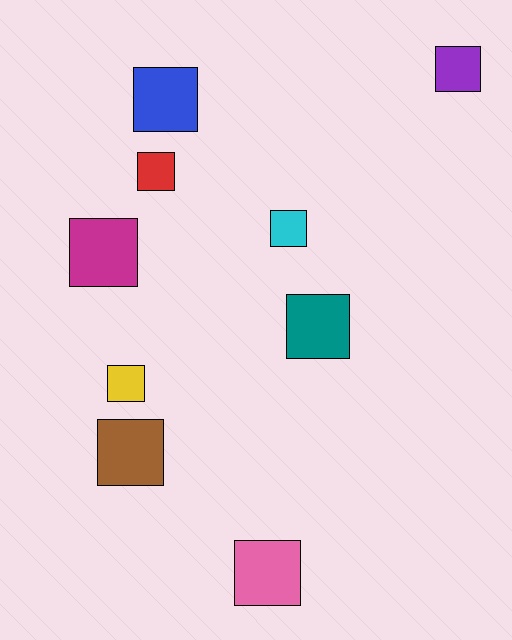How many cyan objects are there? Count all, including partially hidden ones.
There is 1 cyan object.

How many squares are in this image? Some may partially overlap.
There are 9 squares.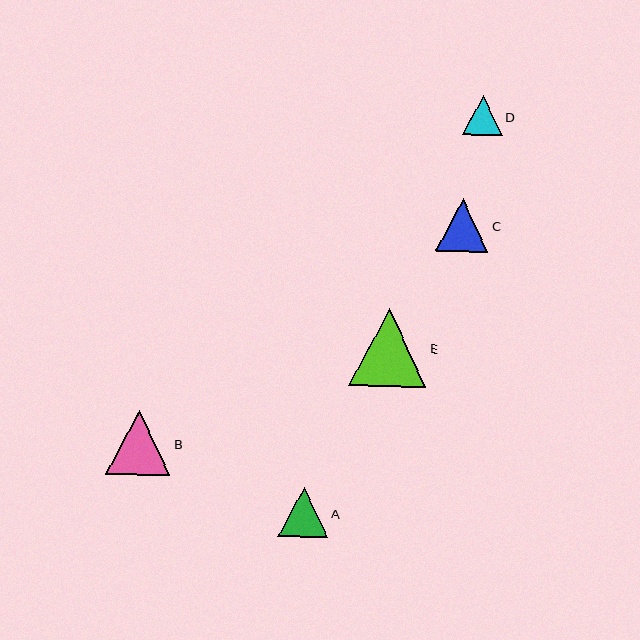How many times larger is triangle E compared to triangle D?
Triangle E is approximately 2.0 times the size of triangle D.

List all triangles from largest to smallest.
From largest to smallest: E, B, C, A, D.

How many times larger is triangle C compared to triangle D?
Triangle C is approximately 1.3 times the size of triangle D.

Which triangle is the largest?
Triangle E is the largest with a size of approximately 78 pixels.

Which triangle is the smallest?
Triangle D is the smallest with a size of approximately 40 pixels.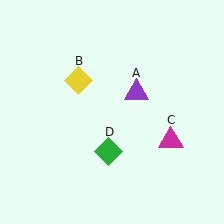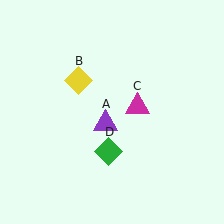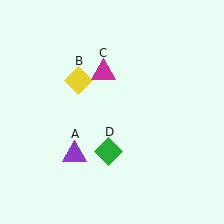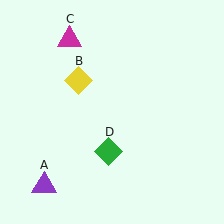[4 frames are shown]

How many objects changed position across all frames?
2 objects changed position: purple triangle (object A), magenta triangle (object C).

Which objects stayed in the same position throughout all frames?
Yellow diamond (object B) and green diamond (object D) remained stationary.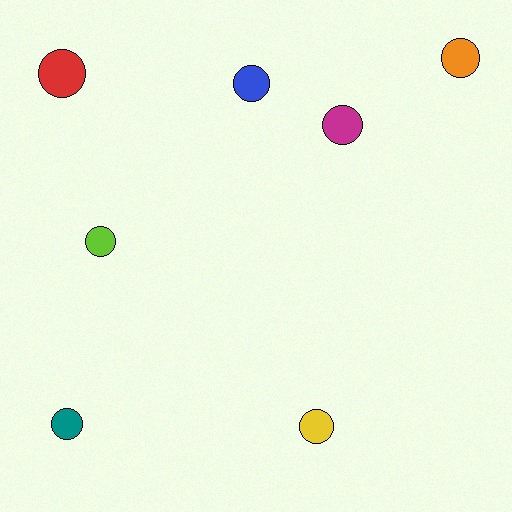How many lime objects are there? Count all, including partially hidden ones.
There is 1 lime object.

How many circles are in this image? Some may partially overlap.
There are 7 circles.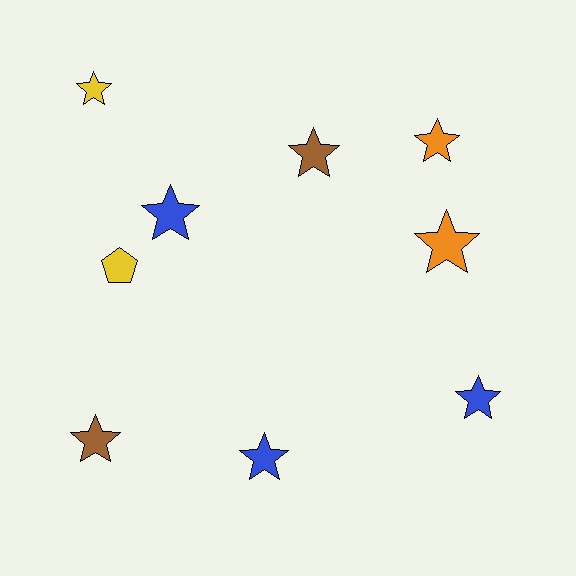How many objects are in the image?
There are 9 objects.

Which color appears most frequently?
Blue, with 3 objects.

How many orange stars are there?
There are 2 orange stars.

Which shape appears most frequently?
Star, with 8 objects.